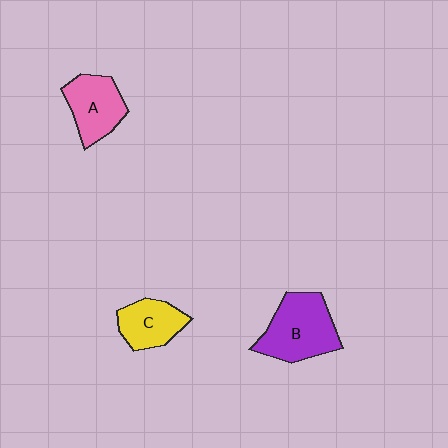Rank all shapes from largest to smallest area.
From largest to smallest: B (purple), A (pink), C (yellow).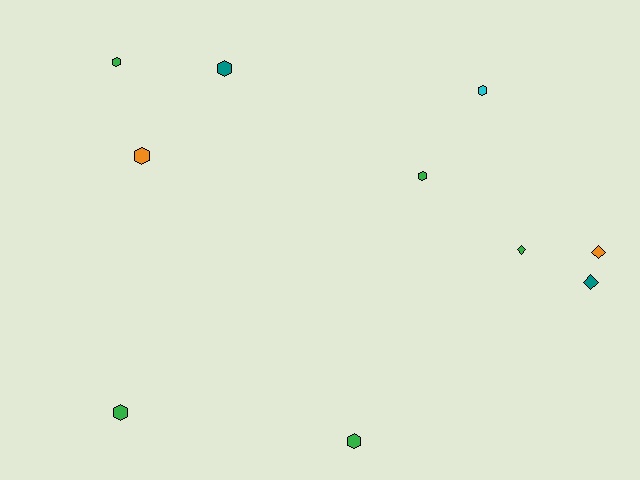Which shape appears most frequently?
Hexagon, with 7 objects.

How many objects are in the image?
There are 10 objects.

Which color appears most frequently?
Green, with 5 objects.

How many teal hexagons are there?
There is 1 teal hexagon.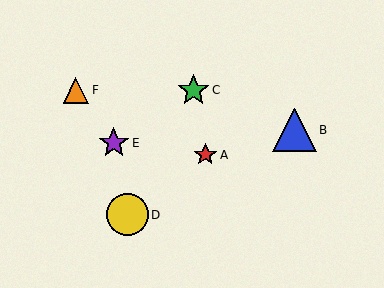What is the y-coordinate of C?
Object C is at y≈90.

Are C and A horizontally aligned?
No, C is at y≈90 and A is at y≈155.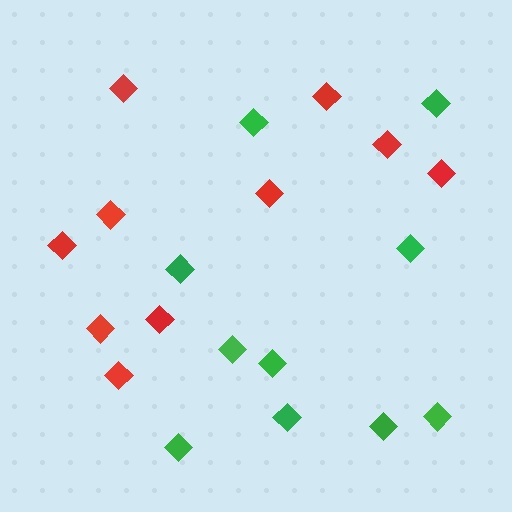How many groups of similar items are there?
There are 2 groups: one group of green diamonds (10) and one group of red diamonds (10).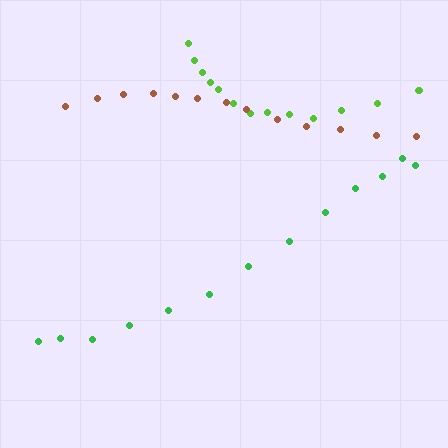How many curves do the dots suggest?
There are 3 distinct paths.